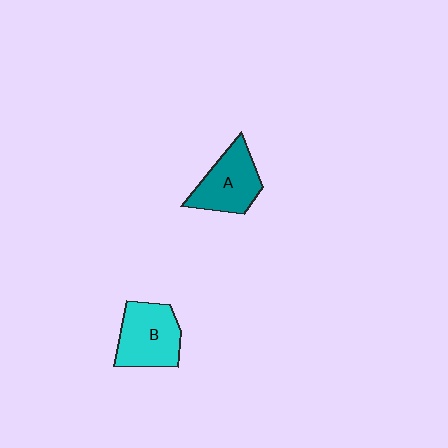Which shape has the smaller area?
Shape A (teal).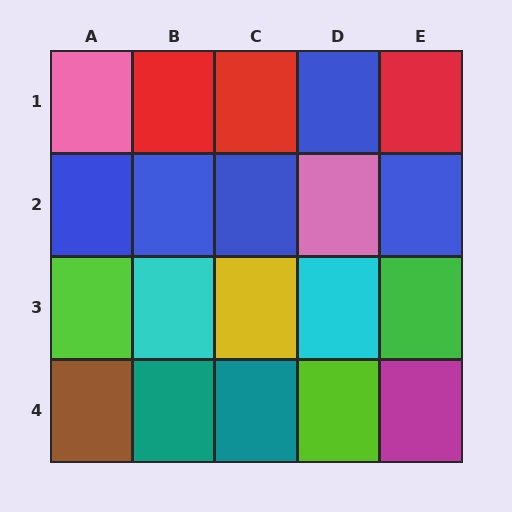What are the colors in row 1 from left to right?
Pink, red, red, blue, red.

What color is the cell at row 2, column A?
Blue.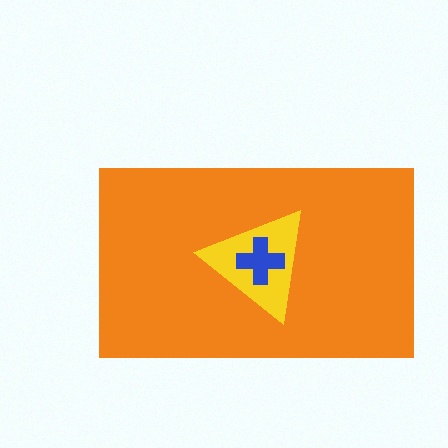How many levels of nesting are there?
3.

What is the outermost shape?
The orange rectangle.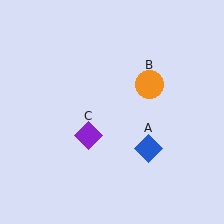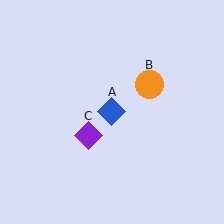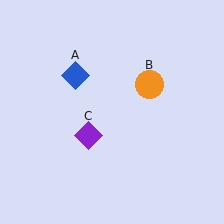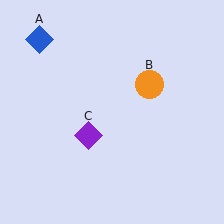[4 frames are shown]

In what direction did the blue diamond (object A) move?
The blue diamond (object A) moved up and to the left.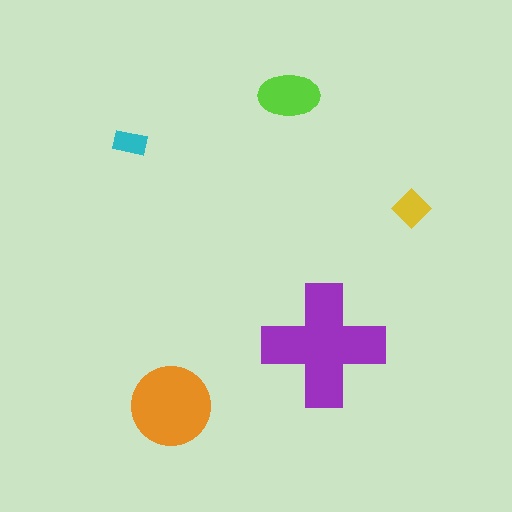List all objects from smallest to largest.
The cyan rectangle, the yellow diamond, the lime ellipse, the orange circle, the purple cross.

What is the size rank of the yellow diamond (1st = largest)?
4th.